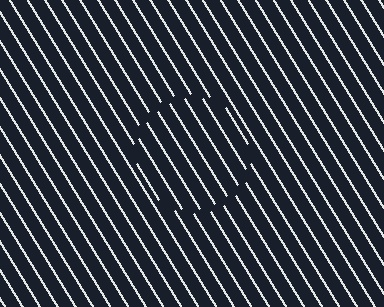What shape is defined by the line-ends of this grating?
An illusory circle. The interior of the shape contains the same grating, shifted by half a period — the contour is defined by the phase discontinuity where line-ends from the inner and outer gratings abut.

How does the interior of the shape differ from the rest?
The interior of the shape contains the same grating, shifted by half a period — the contour is defined by the phase discontinuity where line-ends from the inner and outer gratings abut.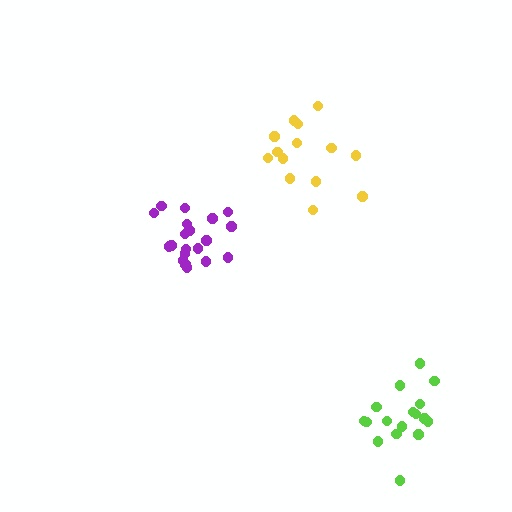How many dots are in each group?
Group 1: 17 dots, Group 2: 20 dots, Group 3: 14 dots (51 total).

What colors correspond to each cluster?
The clusters are colored: lime, purple, yellow.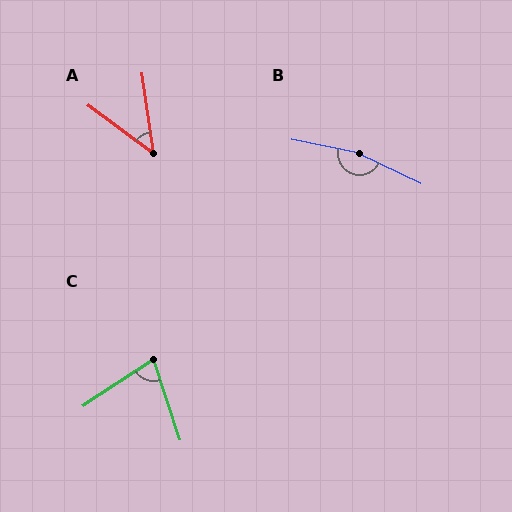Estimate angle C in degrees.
Approximately 75 degrees.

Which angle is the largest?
B, at approximately 165 degrees.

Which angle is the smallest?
A, at approximately 45 degrees.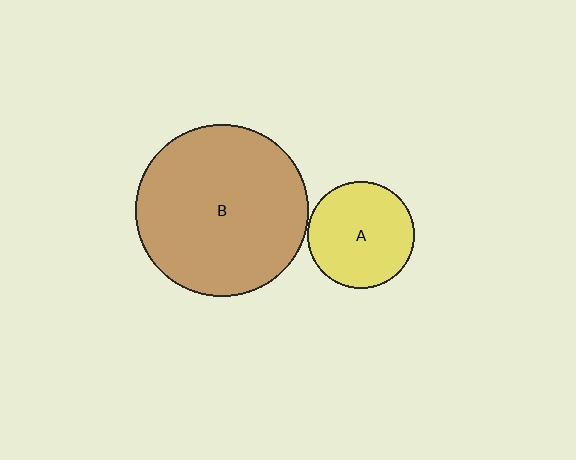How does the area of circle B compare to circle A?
Approximately 2.6 times.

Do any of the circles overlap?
No, none of the circles overlap.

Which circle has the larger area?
Circle B (brown).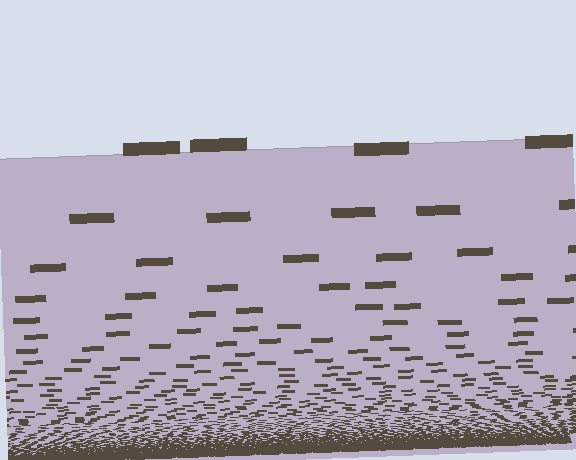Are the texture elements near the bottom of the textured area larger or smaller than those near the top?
Smaller. The gradient is inverted — elements near the bottom are smaller and denser.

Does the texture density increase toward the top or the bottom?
Density increases toward the bottom.